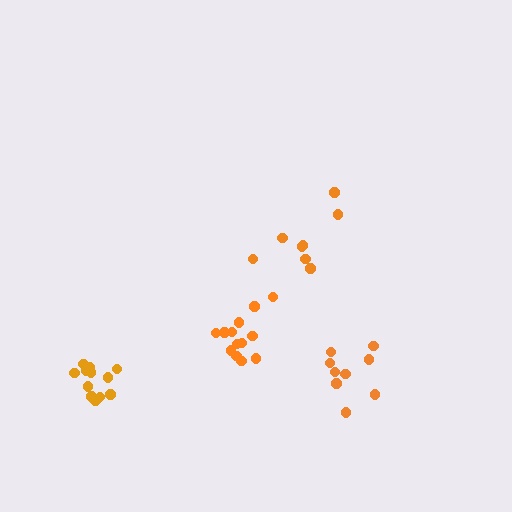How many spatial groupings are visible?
There are 4 spatial groupings.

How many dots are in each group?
Group 1: 8 dots, Group 2: 9 dots, Group 3: 12 dots, Group 4: 13 dots (42 total).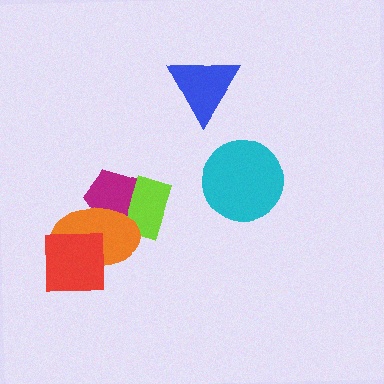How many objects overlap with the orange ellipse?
3 objects overlap with the orange ellipse.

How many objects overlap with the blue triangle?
0 objects overlap with the blue triangle.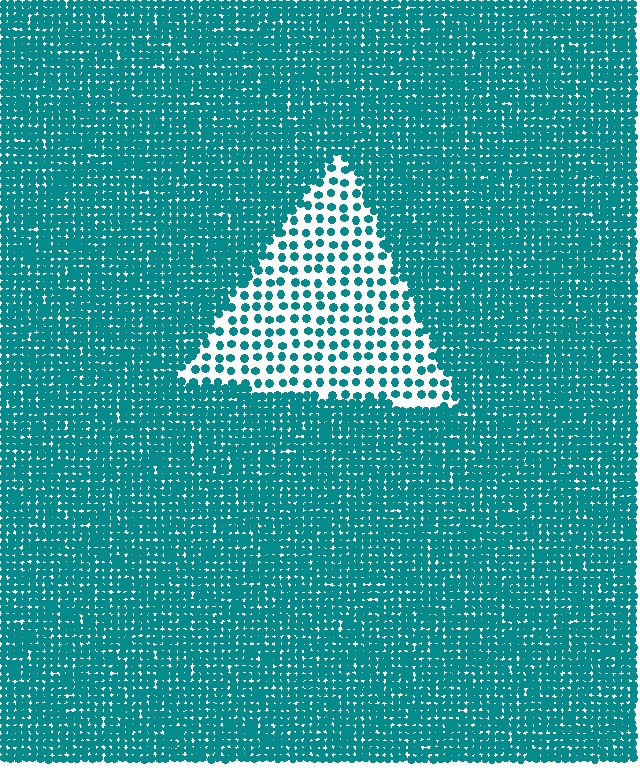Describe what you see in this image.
The image contains small teal elements arranged at two different densities. A triangle-shaped region is visible where the elements are less densely packed than the surrounding area.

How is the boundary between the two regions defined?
The boundary is defined by a change in element density (approximately 2.9x ratio). All elements are the same color, size, and shape.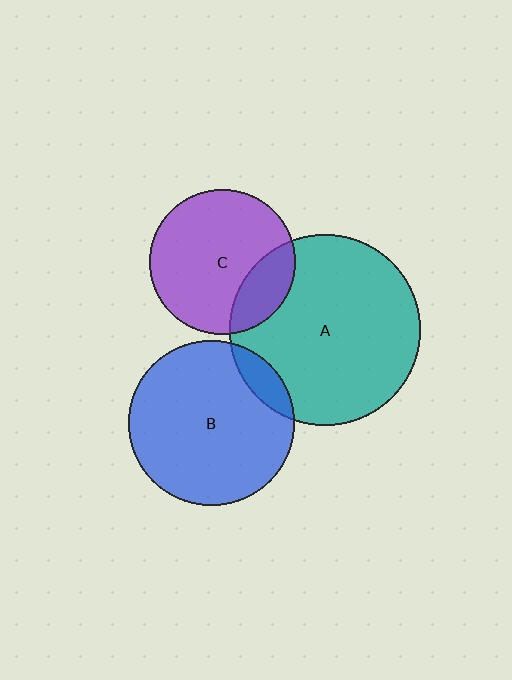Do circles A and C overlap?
Yes.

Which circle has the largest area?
Circle A (teal).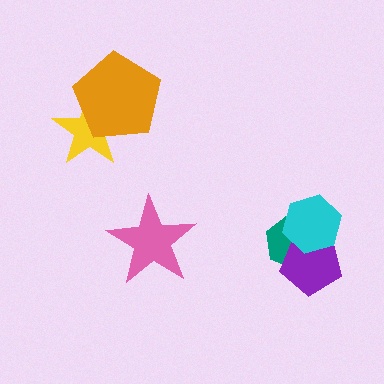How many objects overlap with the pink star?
0 objects overlap with the pink star.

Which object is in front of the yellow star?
The orange pentagon is in front of the yellow star.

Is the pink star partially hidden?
No, no other shape covers it.